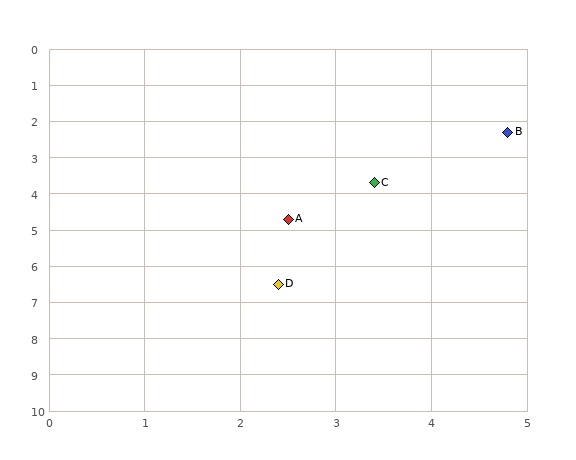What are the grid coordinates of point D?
Point D is at approximately (2.4, 6.5).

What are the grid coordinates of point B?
Point B is at approximately (4.8, 2.3).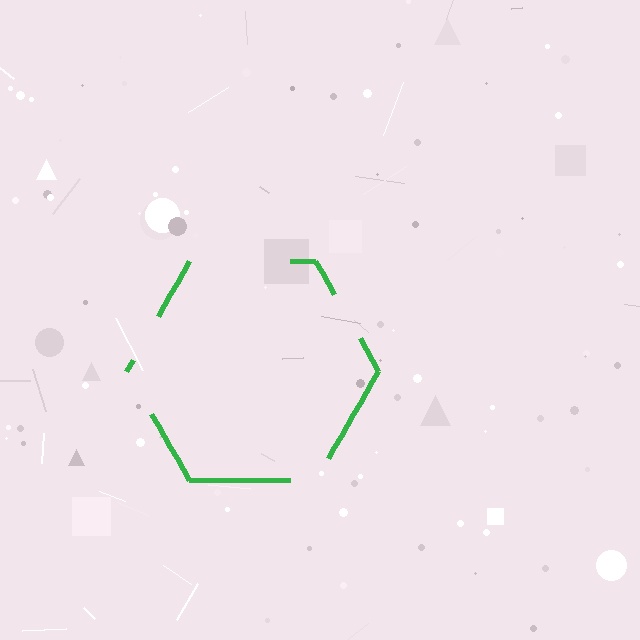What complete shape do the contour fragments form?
The contour fragments form a hexagon.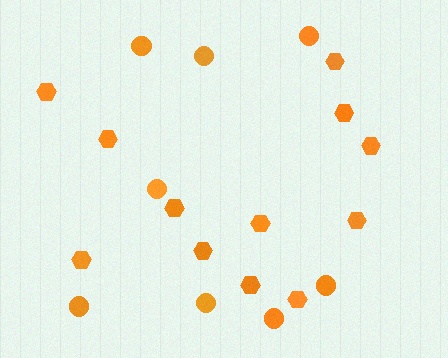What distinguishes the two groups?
There are 2 groups: one group of circles (8) and one group of hexagons (12).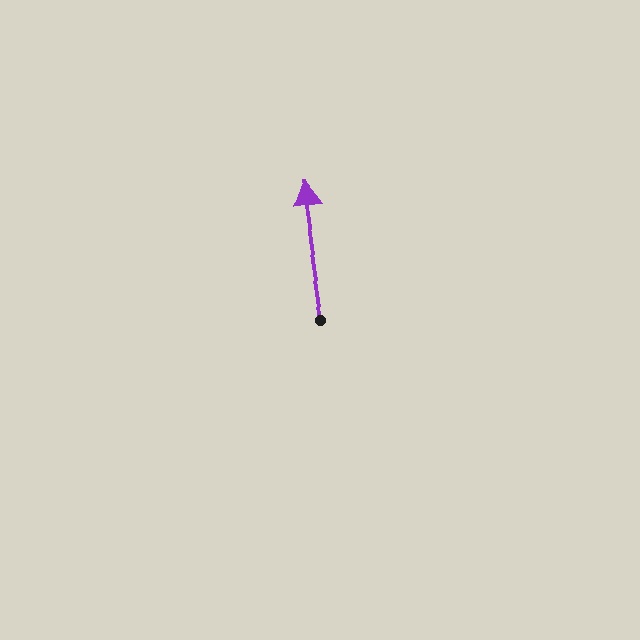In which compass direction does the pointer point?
North.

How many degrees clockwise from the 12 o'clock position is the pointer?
Approximately 352 degrees.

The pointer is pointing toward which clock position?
Roughly 12 o'clock.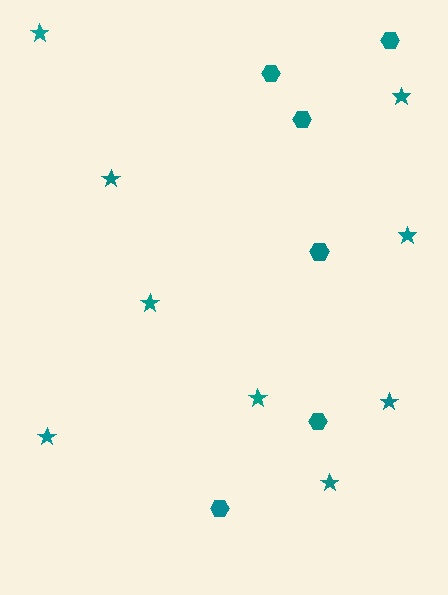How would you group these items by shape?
There are 2 groups: one group of hexagons (6) and one group of stars (9).